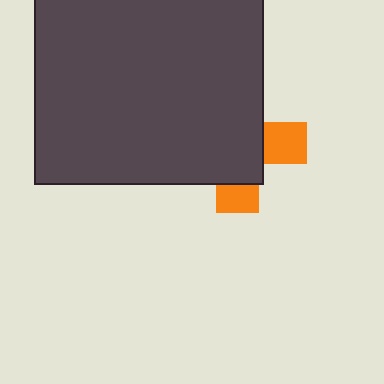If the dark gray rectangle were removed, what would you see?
You would see the complete orange cross.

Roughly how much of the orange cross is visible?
A small part of it is visible (roughly 30%).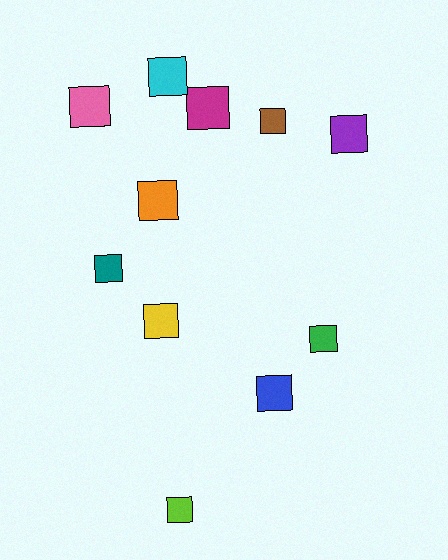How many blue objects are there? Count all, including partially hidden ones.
There is 1 blue object.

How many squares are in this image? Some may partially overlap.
There are 11 squares.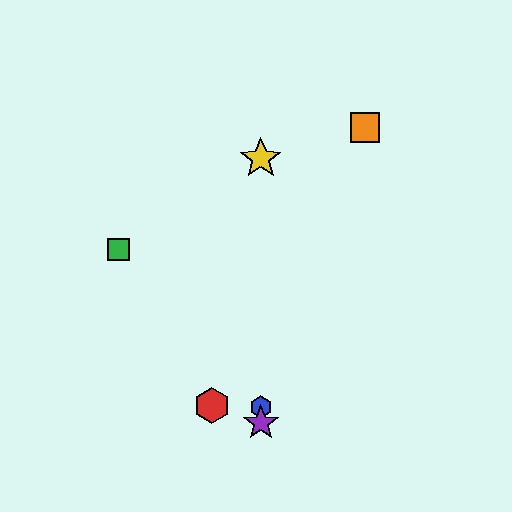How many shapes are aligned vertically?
3 shapes (the blue hexagon, the yellow star, the purple star) are aligned vertically.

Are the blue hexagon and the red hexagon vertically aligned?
No, the blue hexagon is at x≈261 and the red hexagon is at x≈212.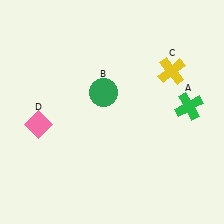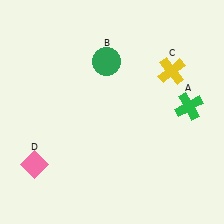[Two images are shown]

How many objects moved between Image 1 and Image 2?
2 objects moved between the two images.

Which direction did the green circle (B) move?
The green circle (B) moved up.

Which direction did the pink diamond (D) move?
The pink diamond (D) moved down.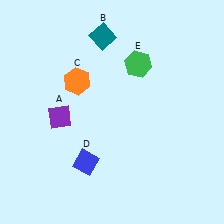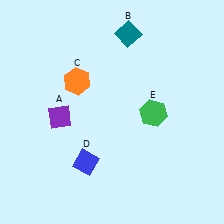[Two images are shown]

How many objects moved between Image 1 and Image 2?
2 objects moved between the two images.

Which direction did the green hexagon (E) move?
The green hexagon (E) moved down.